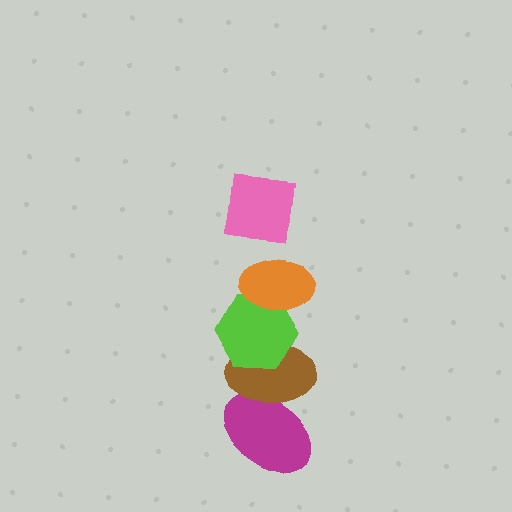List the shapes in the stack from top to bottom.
From top to bottom: the pink square, the orange ellipse, the lime hexagon, the brown ellipse, the magenta ellipse.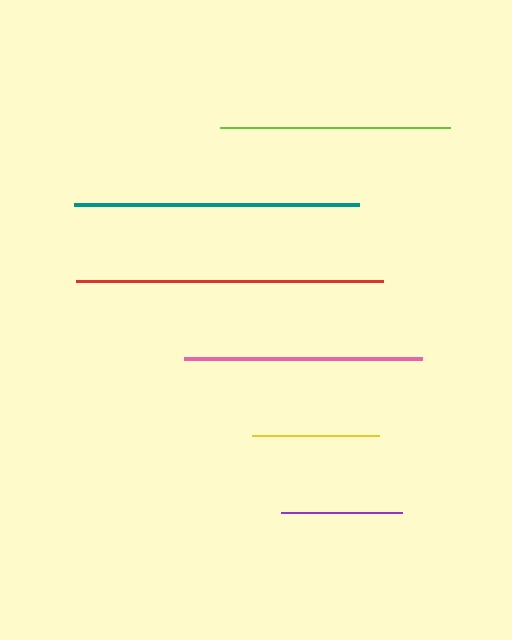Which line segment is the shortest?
The purple line is the shortest at approximately 121 pixels.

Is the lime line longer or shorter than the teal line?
The teal line is longer than the lime line.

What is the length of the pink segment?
The pink segment is approximately 238 pixels long.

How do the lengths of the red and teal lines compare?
The red and teal lines are approximately the same length.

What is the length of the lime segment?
The lime segment is approximately 230 pixels long.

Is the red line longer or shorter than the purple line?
The red line is longer than the purple line.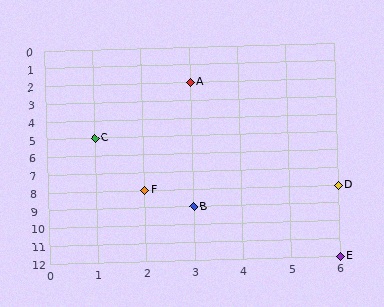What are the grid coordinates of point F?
Point F is at grid coordinates (2, 8).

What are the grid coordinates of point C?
Point C is at grid coordinates (1, 5).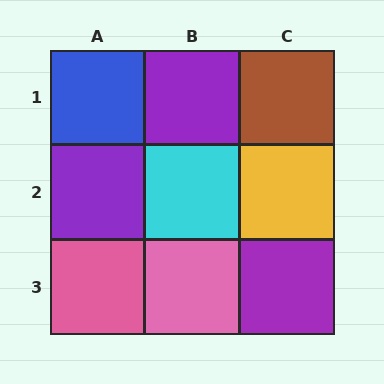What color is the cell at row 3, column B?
Pink.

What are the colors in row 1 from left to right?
Blue, purple, brown.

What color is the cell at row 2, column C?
Yellow.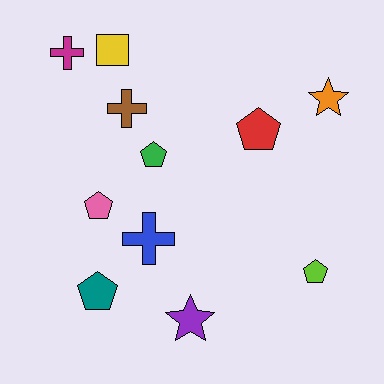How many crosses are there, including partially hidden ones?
There are 3 crosses.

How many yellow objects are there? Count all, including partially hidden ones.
There is 1 yellow object.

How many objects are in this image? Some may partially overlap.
There are 11 objects.